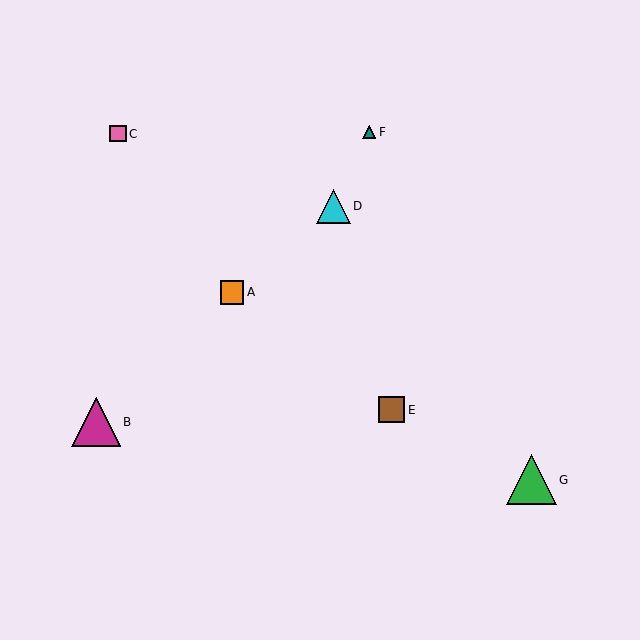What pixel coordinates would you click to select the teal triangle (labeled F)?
Click at (369, 132) to select the teal triangle F.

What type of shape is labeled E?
Shape E is a brown square.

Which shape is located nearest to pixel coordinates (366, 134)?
The teal triangle (labeled F) at (369, 132) is nearest to that location.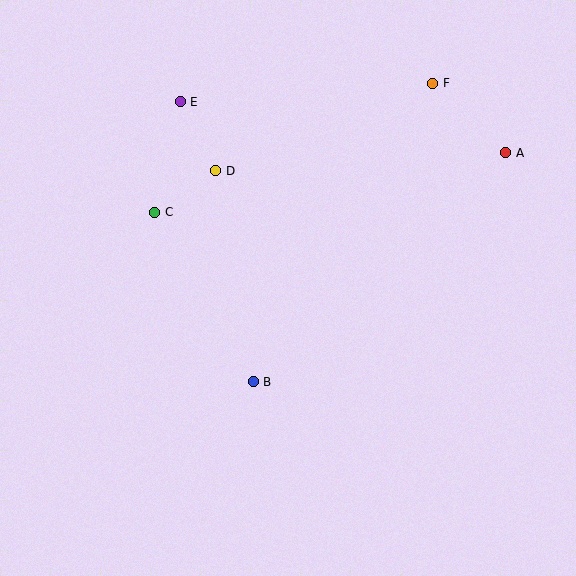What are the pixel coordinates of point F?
Point F is at (433, 83).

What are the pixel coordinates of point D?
Point D is at (216, 171).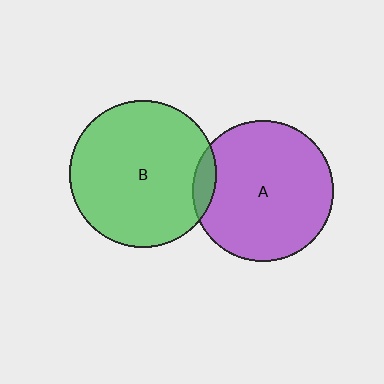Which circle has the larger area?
Circle B (green).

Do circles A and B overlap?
Yes.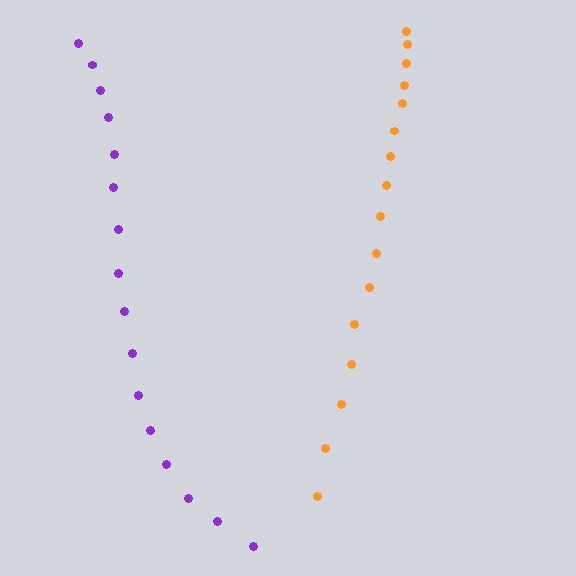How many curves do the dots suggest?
There are 2 distinct paths.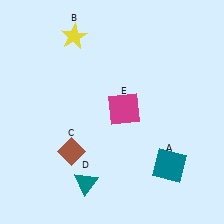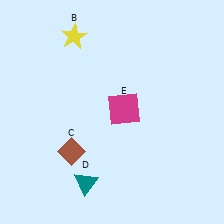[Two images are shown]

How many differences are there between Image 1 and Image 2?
There is 1 difference between the two images.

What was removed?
The teal square (A) was removed in Image 2.